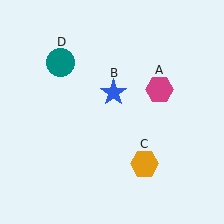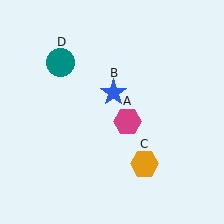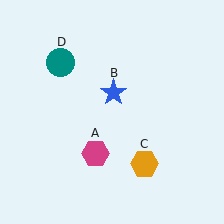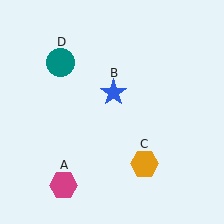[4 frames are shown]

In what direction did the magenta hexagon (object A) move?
The magenta hexagon (object A) moved down and to the left.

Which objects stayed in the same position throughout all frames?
Blue star (object B) and orange hexagon (object C) and teal circle (object D) remained stationary.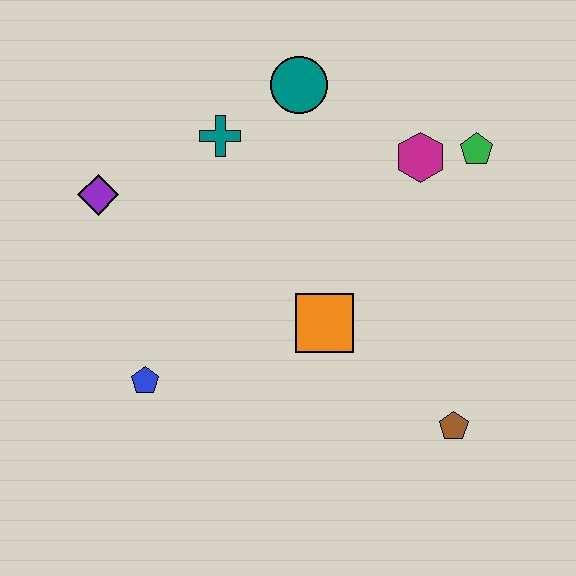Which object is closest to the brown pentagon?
The orange square is closest to the brown pentagon.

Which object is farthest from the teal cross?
The brown pentagon is farthest from the teal cross.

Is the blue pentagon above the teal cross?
No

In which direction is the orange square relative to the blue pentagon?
The orange square is to the right of the blue pentagon.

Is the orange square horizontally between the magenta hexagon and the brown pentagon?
No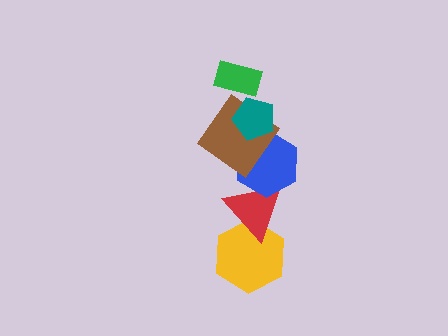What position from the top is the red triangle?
The red triangle is 5th from the top.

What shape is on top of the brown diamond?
The teal pentagon is on top of the brown diamond.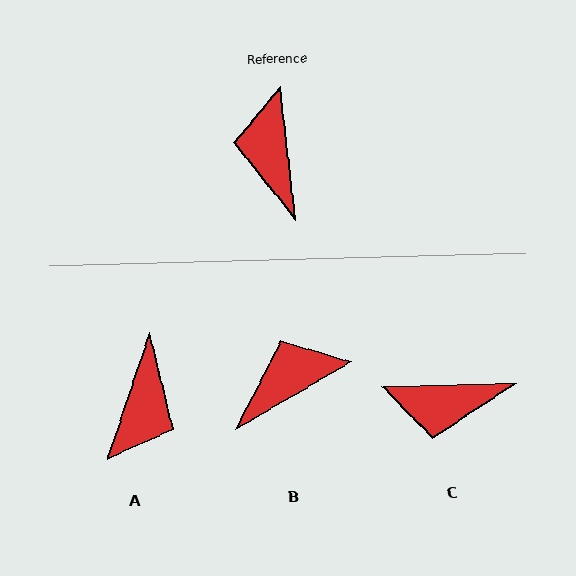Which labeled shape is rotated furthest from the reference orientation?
A, about 155 degrees away.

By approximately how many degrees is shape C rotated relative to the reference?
Approximately 84 degrees counter-clockwise.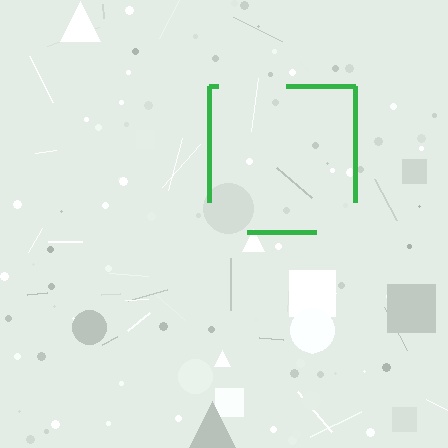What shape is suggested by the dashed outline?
The dashed outline suggests a square.